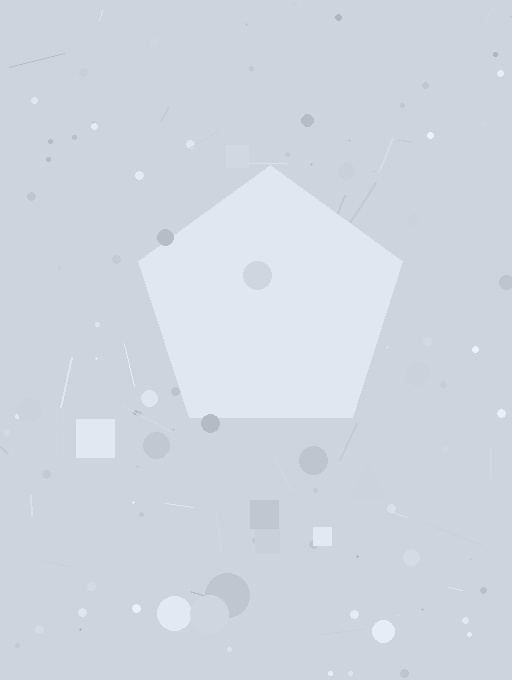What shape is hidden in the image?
A pentagon is hidden in the image.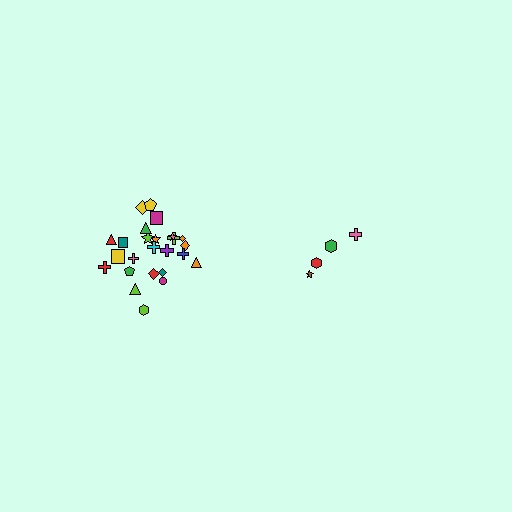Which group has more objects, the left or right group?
The left group.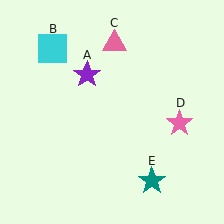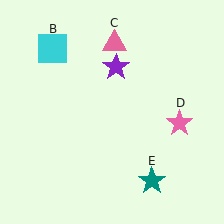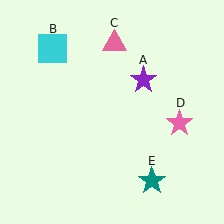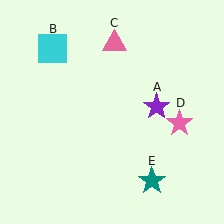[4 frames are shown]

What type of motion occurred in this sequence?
The purple star (object A) rotated clockwise around the center of the scene.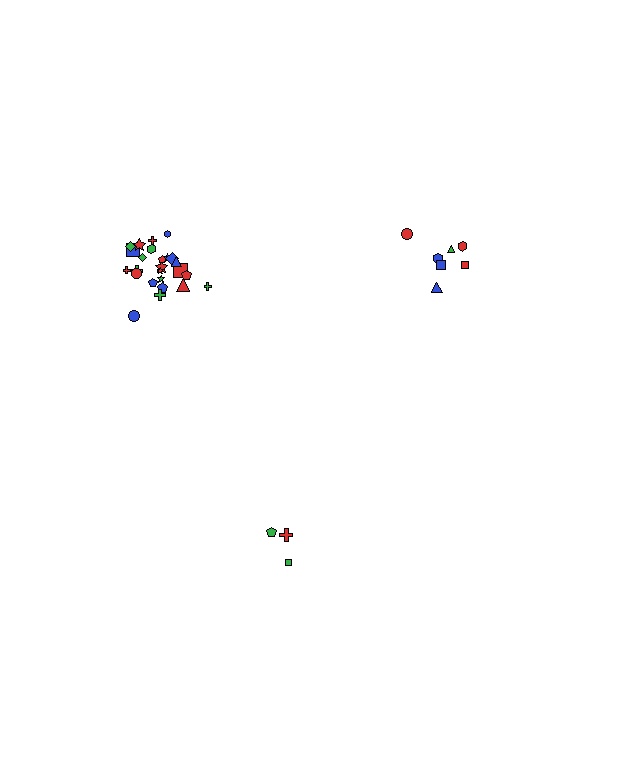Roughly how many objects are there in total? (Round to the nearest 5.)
Roughly 35 objects in total.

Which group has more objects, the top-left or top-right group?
The top-left group.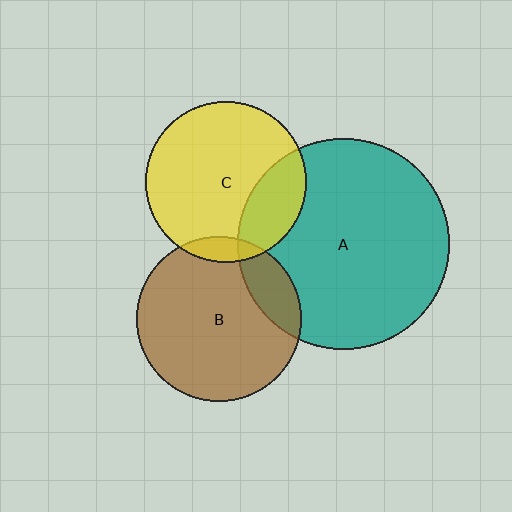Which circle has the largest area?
Circle A (teal).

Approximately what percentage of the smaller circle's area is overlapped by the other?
Approximately 5%.